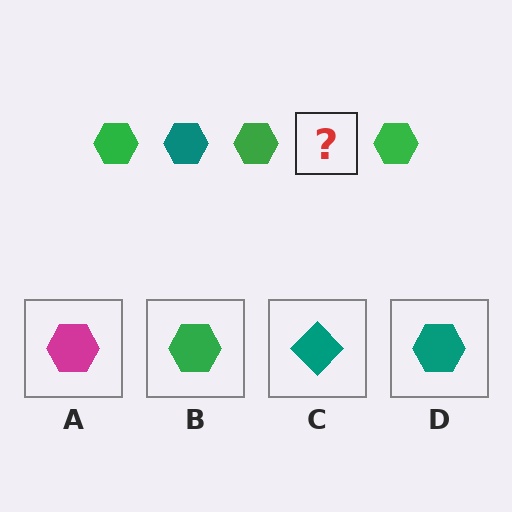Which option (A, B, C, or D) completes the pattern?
D.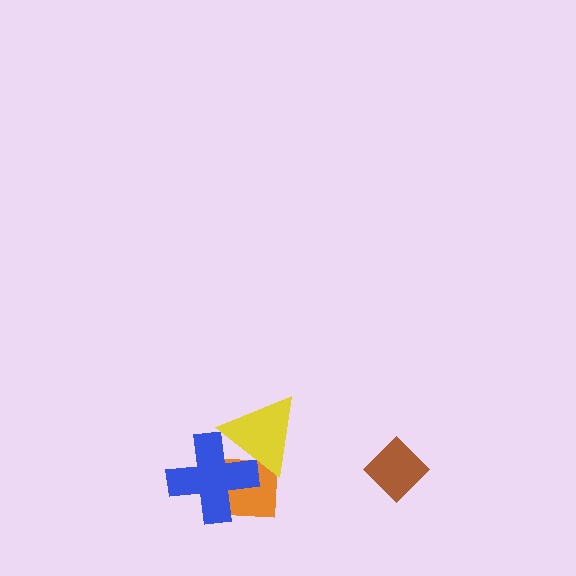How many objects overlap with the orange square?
2 objects overlap with the orange square.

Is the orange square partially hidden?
Yes, it is partially covered by another shape.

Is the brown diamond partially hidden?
No, no other shape covers it.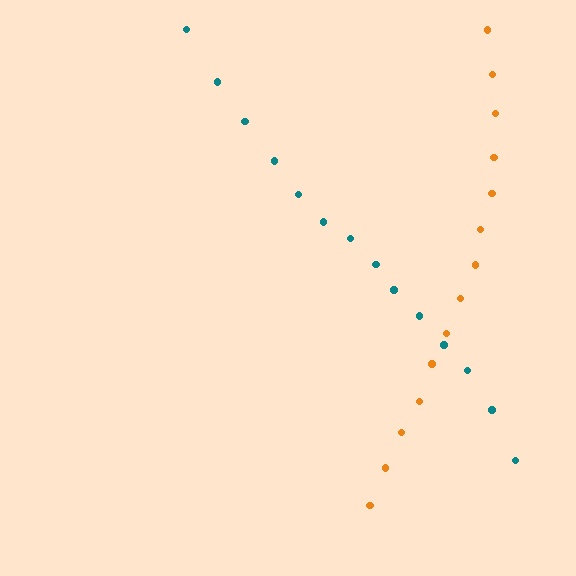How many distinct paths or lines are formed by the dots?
There are 2 distinct paths.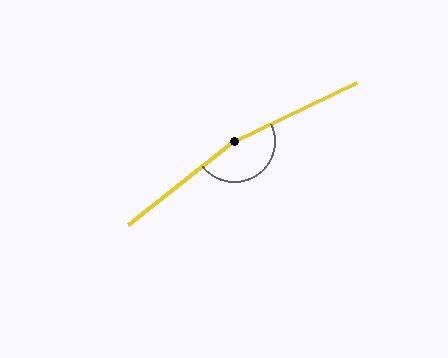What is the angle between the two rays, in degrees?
Approximately 167 degrees.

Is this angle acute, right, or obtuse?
It is obtuse.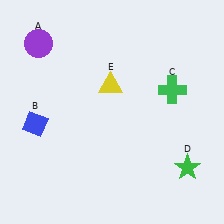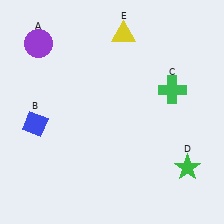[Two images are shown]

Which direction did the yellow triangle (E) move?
The yellow triangle (E) moved up.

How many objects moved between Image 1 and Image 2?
1 object moved between the two images.